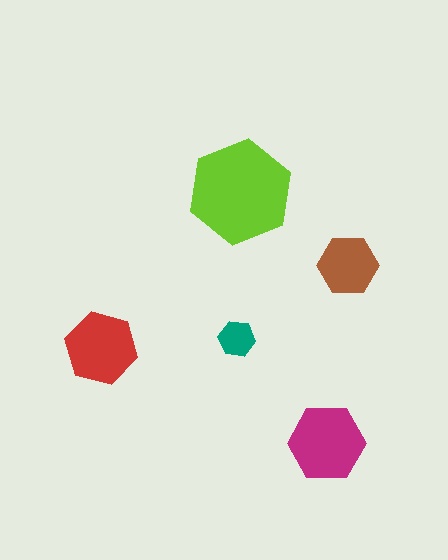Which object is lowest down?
The magenta hexagon is bottommost.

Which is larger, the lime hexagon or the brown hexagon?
The lime one.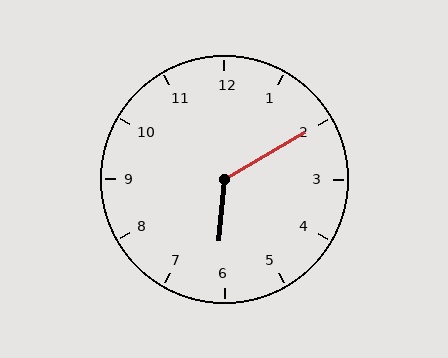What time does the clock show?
6:10.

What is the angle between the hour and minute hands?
Approximately 125 degrees.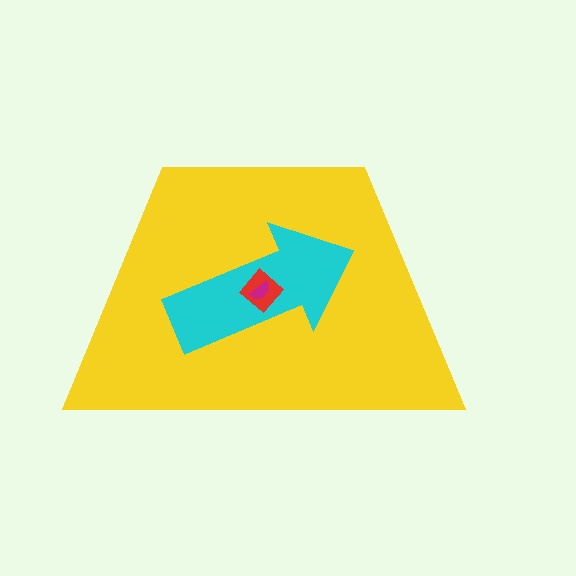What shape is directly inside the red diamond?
The magenta semicircle.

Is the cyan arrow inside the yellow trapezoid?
Yes.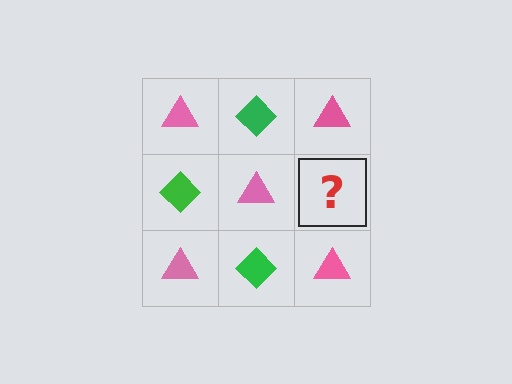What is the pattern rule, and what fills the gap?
The rule is that it alternates pink triangle and green diamond in a checkerboard pattern. The gap should be filled with a green diamond.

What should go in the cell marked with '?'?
The missing cell should contain a green diamond.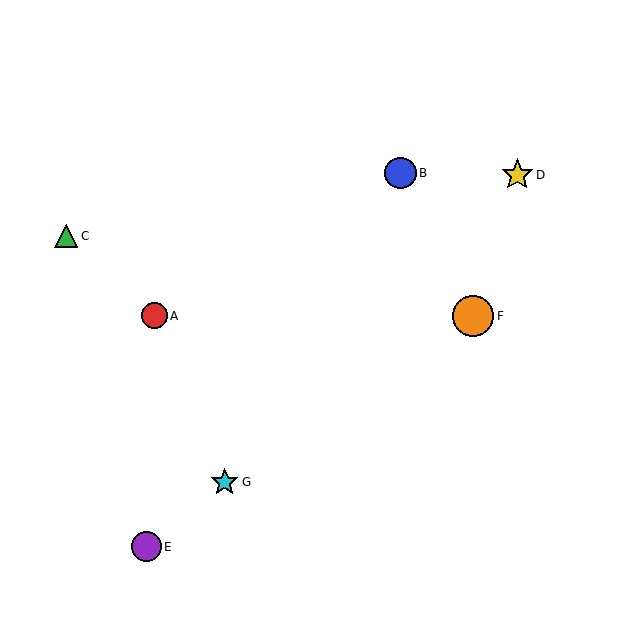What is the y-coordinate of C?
Object C is at y≈236.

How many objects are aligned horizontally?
2 objects (A, F) are aligned horizontally.